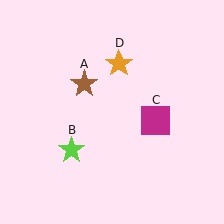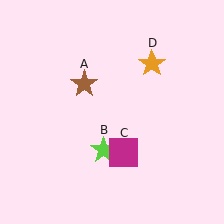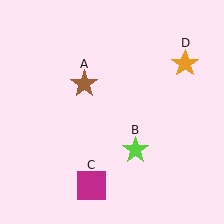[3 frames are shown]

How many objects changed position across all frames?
3 objects changed position: lime star (object B), magenta square (object C), orange star (object D).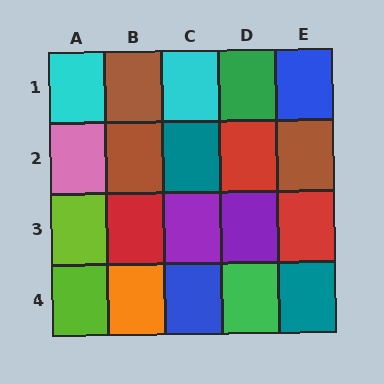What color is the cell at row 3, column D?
Purple.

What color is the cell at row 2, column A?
Pink.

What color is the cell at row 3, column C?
Purple.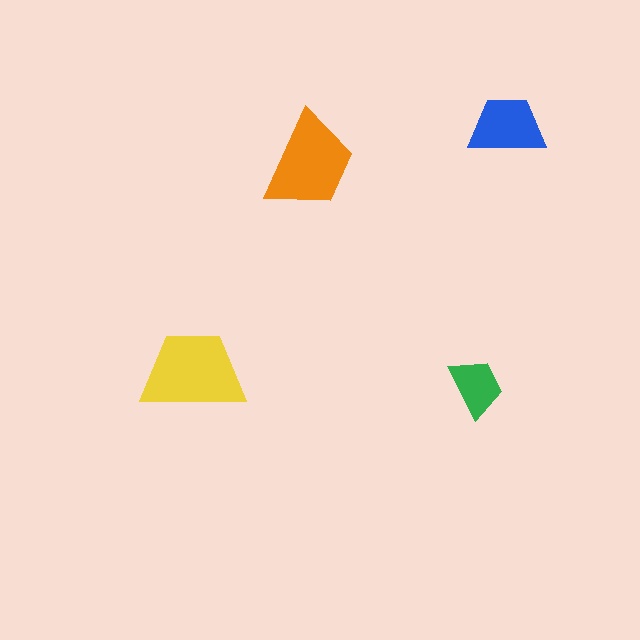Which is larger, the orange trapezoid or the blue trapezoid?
The orange one.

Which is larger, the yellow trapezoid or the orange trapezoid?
The yellow one.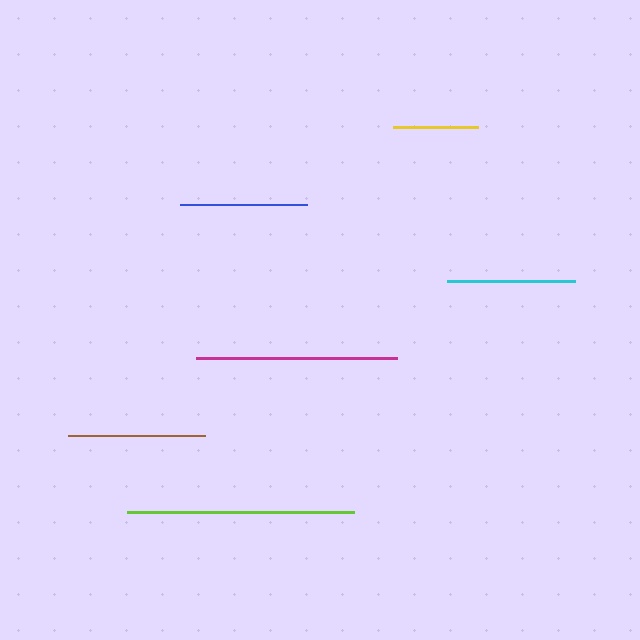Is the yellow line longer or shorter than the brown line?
The brown line is longer than the yellow line.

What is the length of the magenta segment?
The magenta segment is approximately 201 pixels long.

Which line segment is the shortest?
The yellow line is the shortest at approximately 85 pixels.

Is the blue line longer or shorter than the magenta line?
The magenta line is longer than the blue line.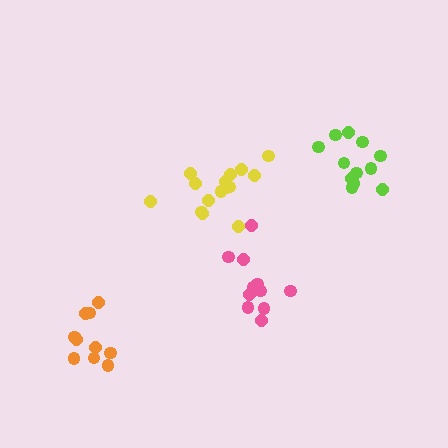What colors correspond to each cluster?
The clusters are colored: yellow, pink, lime, orange.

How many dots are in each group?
Group 1: 15 dots, Group 2: 11 dots, Group 3: 12 dots, Group 4: 11 dots (49 total).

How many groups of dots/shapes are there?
There are 4 groups.